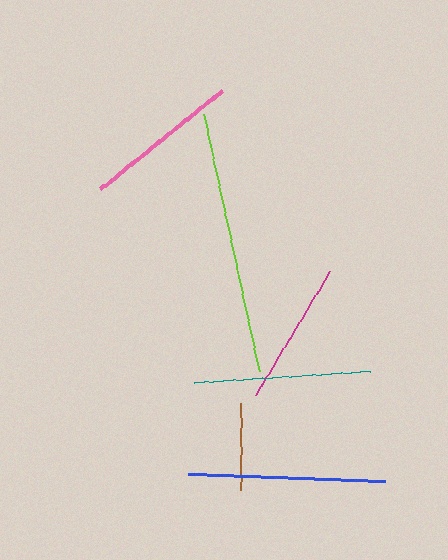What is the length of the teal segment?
The teal segment is approximately 176 pixels long.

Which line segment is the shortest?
The brown line is the shortest at approximately 87 pixels.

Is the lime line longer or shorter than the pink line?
The lime line is longer than the pink line.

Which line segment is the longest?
The lime line is the longest at approximately 264 pixels.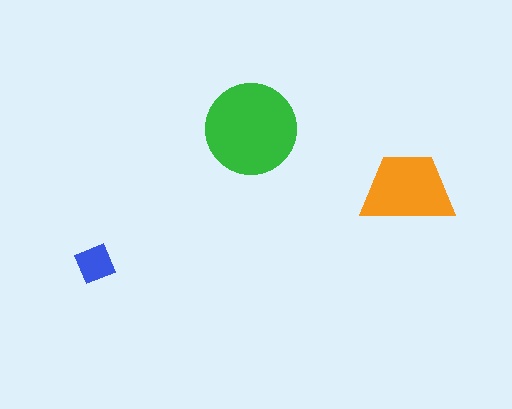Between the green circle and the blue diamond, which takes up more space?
The green circle.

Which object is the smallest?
The blue diamond.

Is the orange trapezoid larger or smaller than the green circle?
Smaller.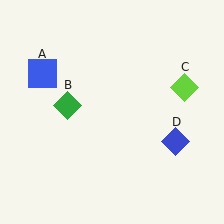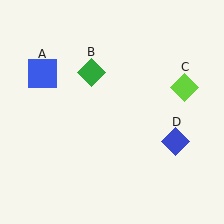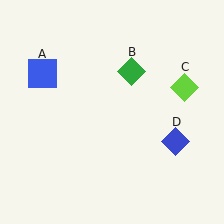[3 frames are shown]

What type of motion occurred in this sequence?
The green diamond (object B) rotated clockwise around the center of the scene.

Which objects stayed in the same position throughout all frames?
Blue square (object A) and lime diamond (object C) and blue diamond (object D) remained stationary.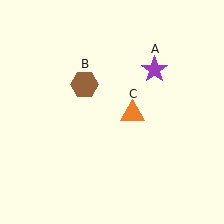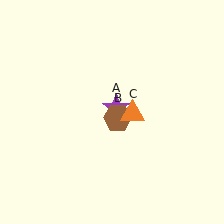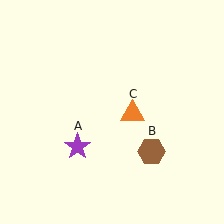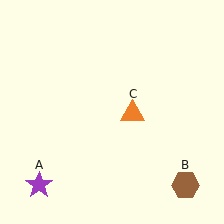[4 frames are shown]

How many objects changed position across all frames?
2 objects changed position: purple star (object A), brown hexagon (object B).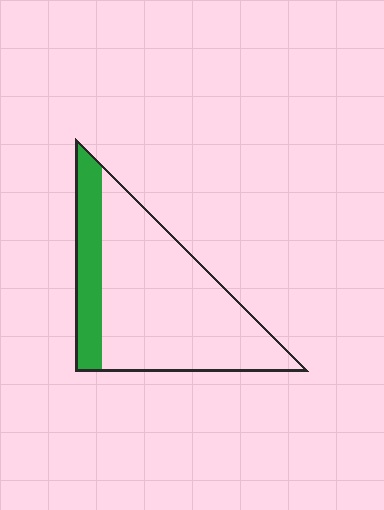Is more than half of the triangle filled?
No.